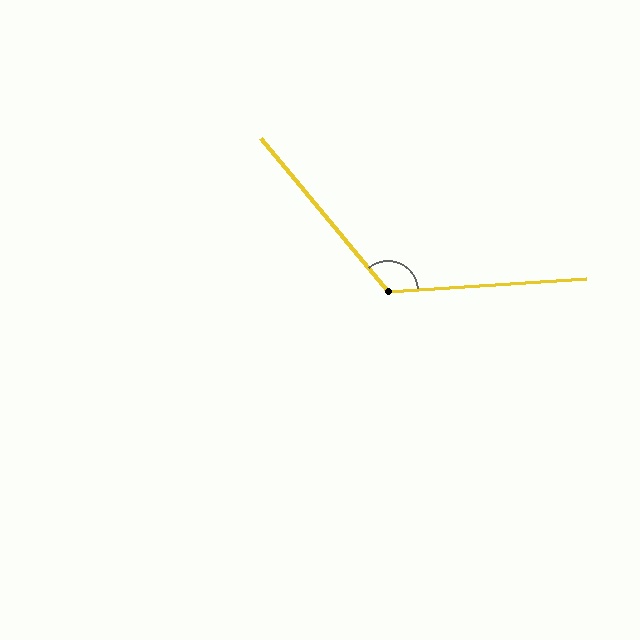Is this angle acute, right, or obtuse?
It is obtuse.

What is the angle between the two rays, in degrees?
Approximately 126 degrees.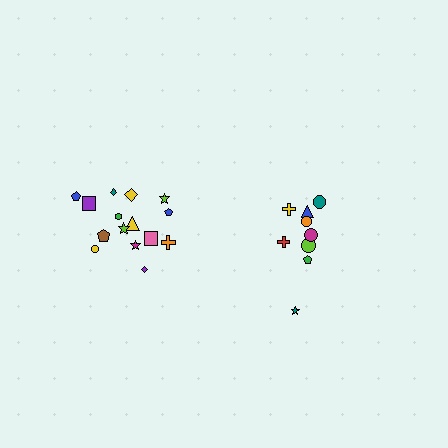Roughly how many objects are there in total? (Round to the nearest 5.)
Roughly 25 objects in total.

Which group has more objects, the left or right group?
The left group.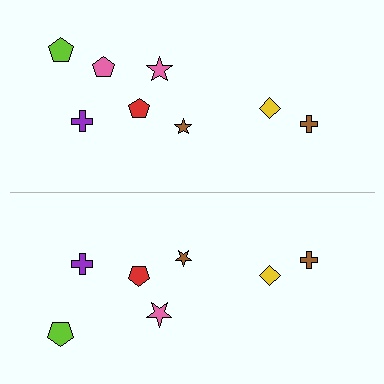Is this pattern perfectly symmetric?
No, the pattern is not perfectly symmetric. A pink pentagon is missing from the bottom side.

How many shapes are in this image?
There are 15 shapes in this image.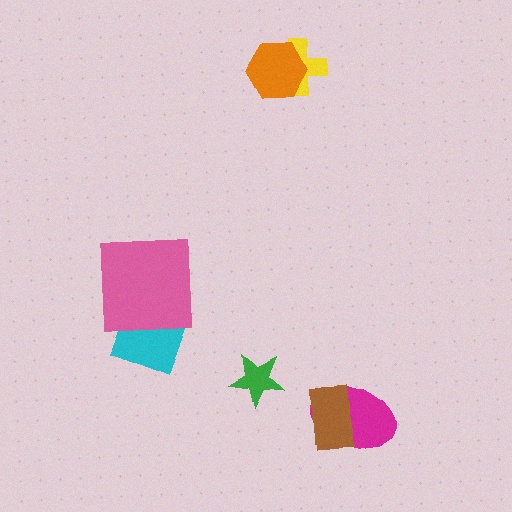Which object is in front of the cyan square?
The pink square is in front of the cyan square.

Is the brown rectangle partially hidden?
No, no other shape covers it.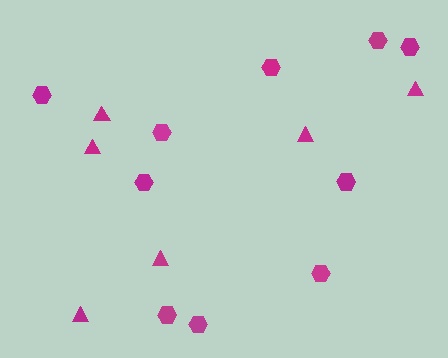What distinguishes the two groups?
There are 2 groups: one group of hexagons (10) and one group of triangles (6).